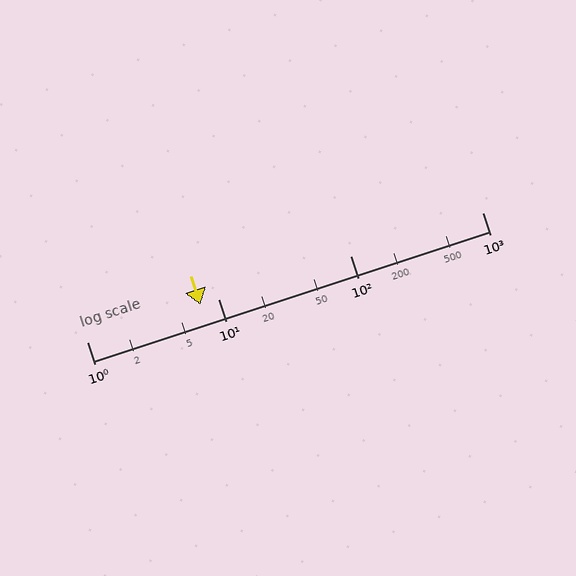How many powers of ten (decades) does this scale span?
The scale spans 3 decades, from 1 to 1000.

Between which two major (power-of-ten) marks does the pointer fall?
The pointer is between 1 and 10.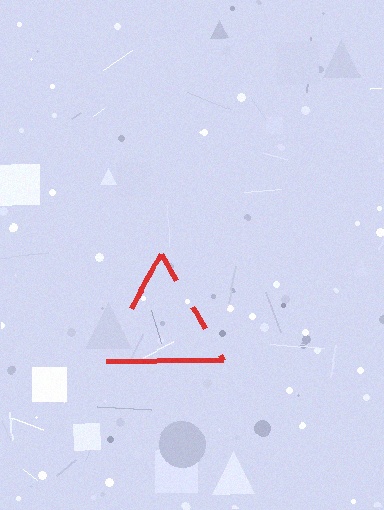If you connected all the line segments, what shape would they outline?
They would outline a triangle.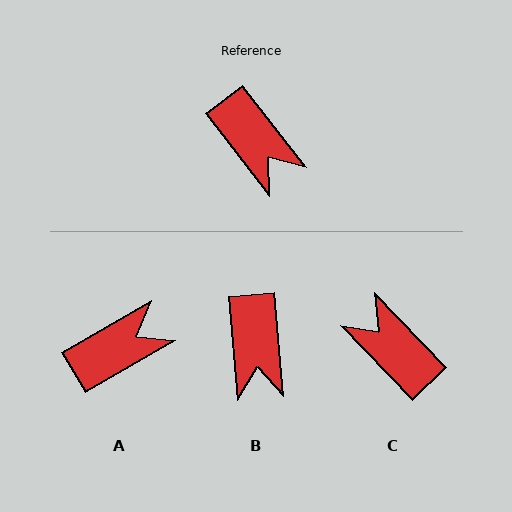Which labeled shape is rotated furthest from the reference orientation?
C, about 174 degrees away.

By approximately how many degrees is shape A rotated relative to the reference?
Approximately 83 degrees counter-clockwise.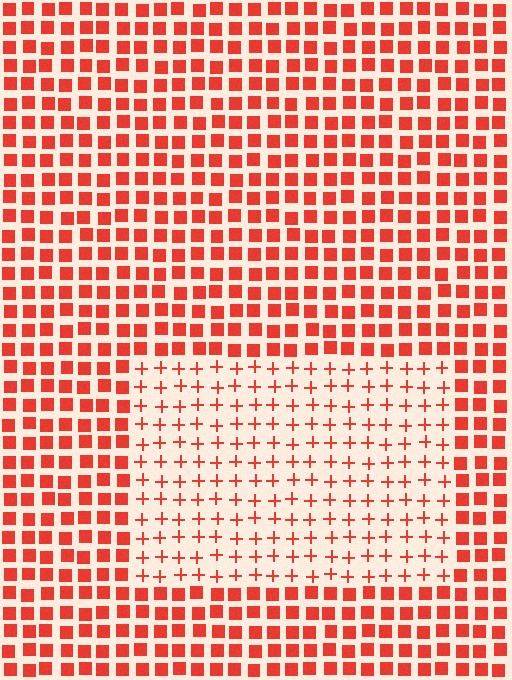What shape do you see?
I see a rectangle.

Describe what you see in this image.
The image is filled with small red elements arranged in a uniform grid. A rectangle-shaped region contains plus signs, while the surrounding area contains squares. The boundary is defined purely by the change in element shape.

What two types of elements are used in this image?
The image uses plus signs inside the rectangle region and squares outside it.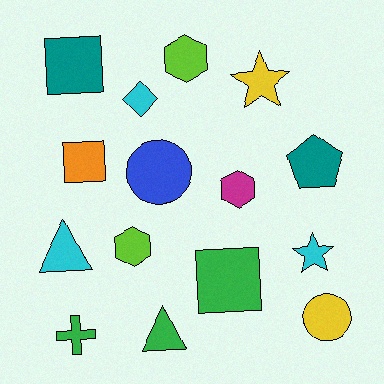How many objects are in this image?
There are 15 objects.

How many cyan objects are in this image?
There are 3 cyan objects.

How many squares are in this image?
There are 3 squares.